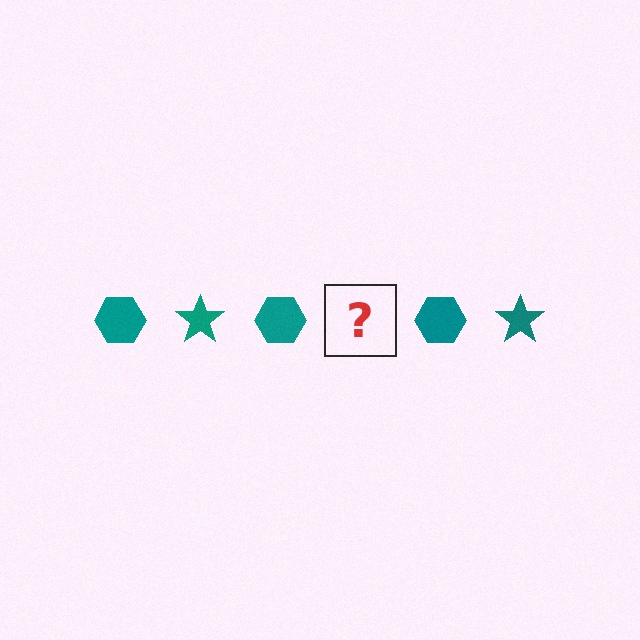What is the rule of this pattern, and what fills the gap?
The rule is that the pattern cycles through hexagon, star shapes in teal. The gap should be filled with a teal star.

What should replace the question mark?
The question mark should be replaced with a teal star.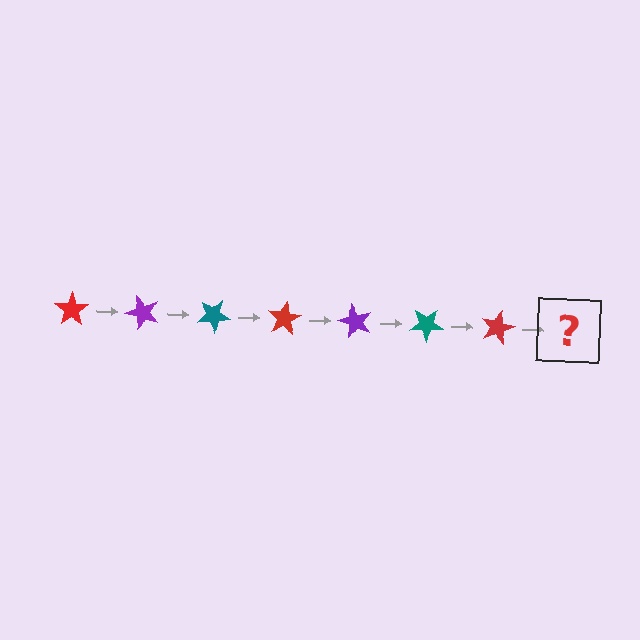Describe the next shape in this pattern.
It should be a purple star, rotated 350 degrees from the start.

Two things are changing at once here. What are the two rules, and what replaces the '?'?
The two rules are that it rotates 50 degrees each step and the color cycles through red, purple, and teal. The '?' should be a purple star, rotated 350 degrees from the start.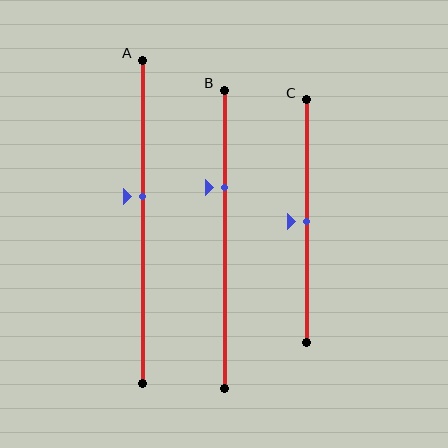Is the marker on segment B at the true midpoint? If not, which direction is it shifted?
No, the marker on segment B is shifted upward by about 17% of the segment length.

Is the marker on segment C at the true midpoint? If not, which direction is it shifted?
Yes, the marker on segment C is at the true midpoint.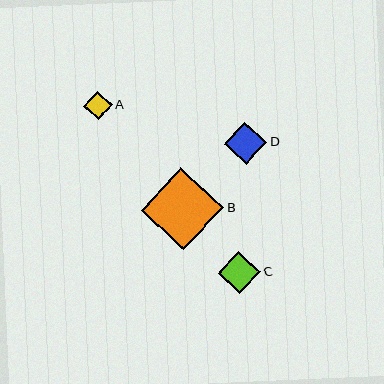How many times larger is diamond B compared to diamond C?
Diamond B is approximately 1.9 times the size of diamond C.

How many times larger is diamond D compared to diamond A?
Diamond D is approximately 1.5 times the size of diamond A.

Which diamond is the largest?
Diamond B is the largest with a size of approximately 82 pixels.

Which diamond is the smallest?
Diamond A is the smallest with a size of approximately 28 pixels.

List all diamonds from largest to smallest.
From largest to smallest: B, C, D, A.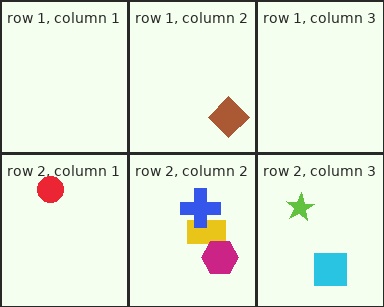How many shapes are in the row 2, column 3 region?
2.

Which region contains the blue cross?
The row 2, column 2 region.